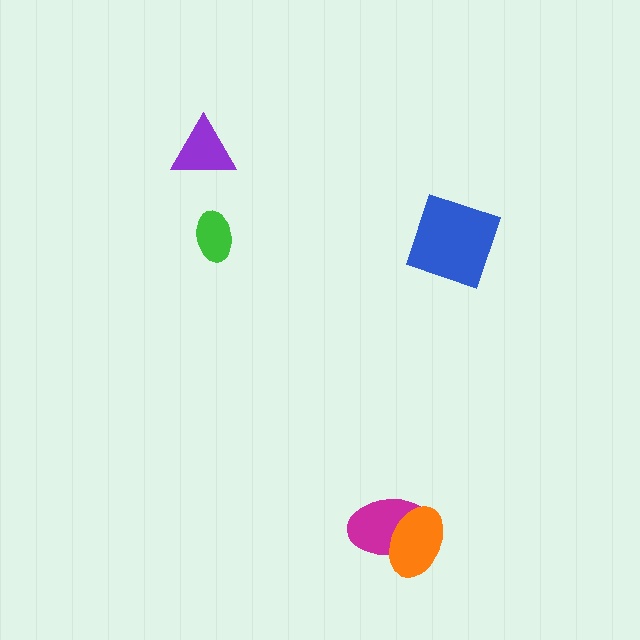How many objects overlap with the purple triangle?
0 objects overlap with the purple triangle.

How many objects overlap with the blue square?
0 objects overlap with the blue square.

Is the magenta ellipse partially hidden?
Yes, it is partially covered by another shape.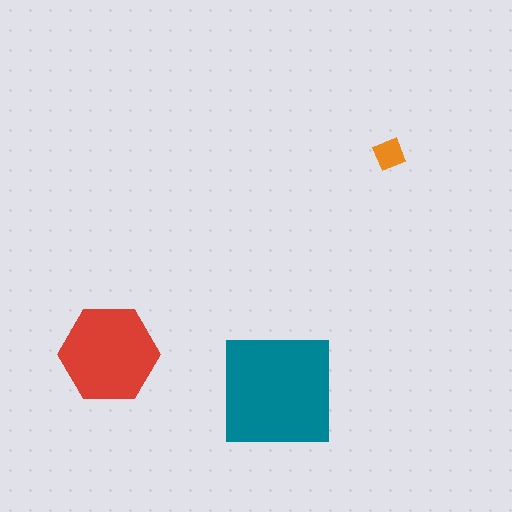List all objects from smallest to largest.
The orange diamond, the red hexagon, the teal square.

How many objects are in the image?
There are 3 objects in the image.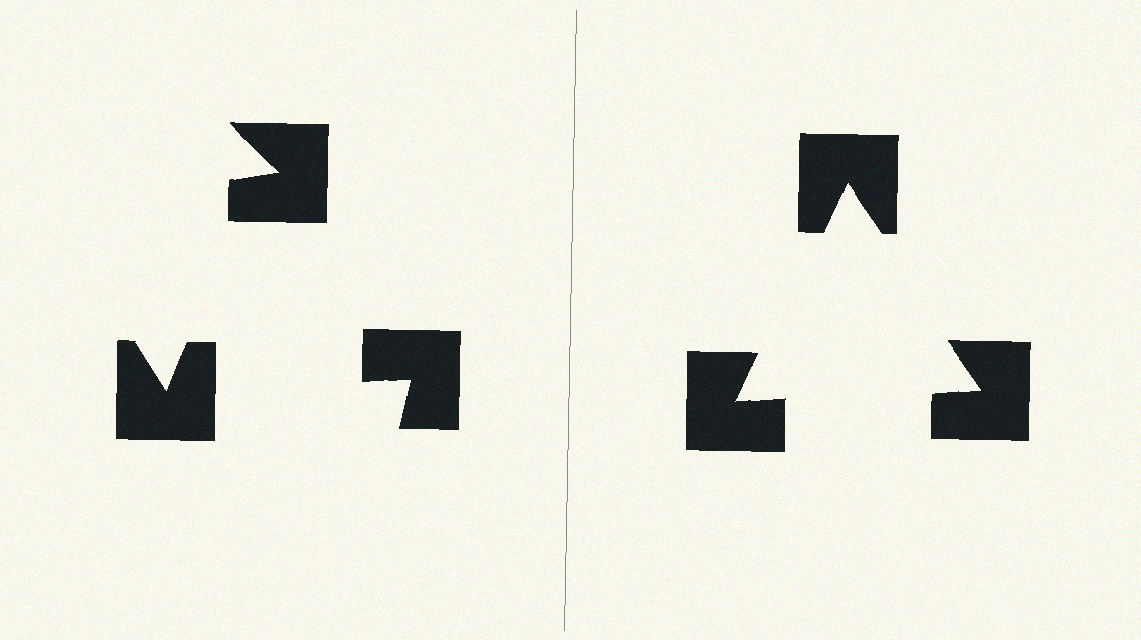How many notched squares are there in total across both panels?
6 — 3 on each side.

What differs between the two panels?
The notched squares are positioned identically on both sides; only the wedge orientations differ. On the right they align to a triangle; on the left they are misaligned.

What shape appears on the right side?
An illusory triangle.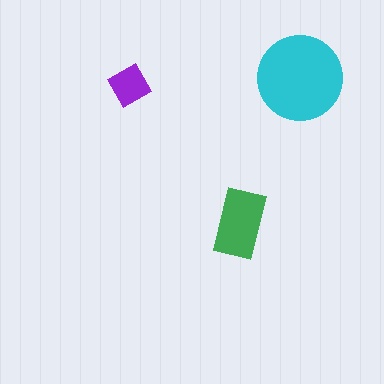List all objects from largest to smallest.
The cyan circle, the green rectangle, the purple square.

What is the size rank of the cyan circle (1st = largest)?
1st.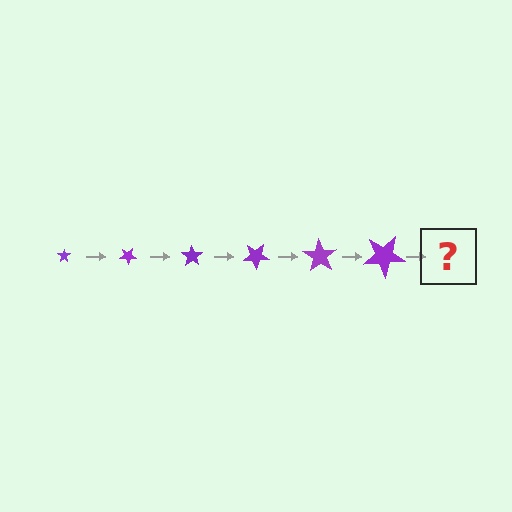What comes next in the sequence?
The next element should be a star, larger than the previous one and rotated 210 degrees from the start.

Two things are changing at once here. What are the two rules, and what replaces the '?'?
The two rules are that the star grows larger each step and it rotates 35 degrees each step. The '?' should be a star, larger than the previous one and rotated 210 degrees from the start.